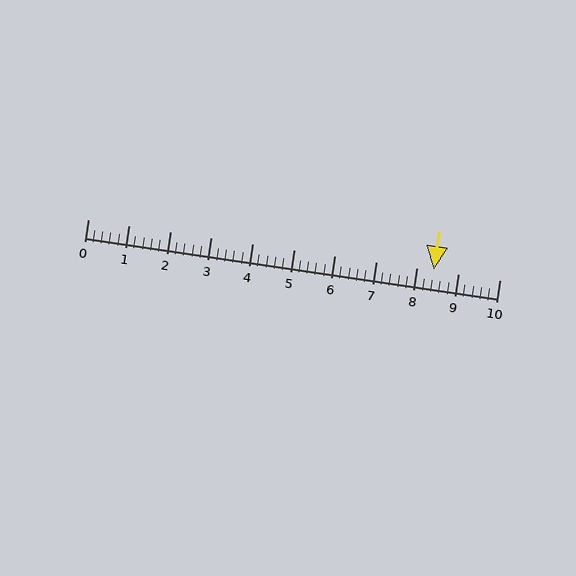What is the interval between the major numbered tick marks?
The major tick marks are spaced 1 units apart.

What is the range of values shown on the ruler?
The ruler shows values from 0 to 10.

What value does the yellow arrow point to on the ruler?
The yellow arrow points to approximately 8.4.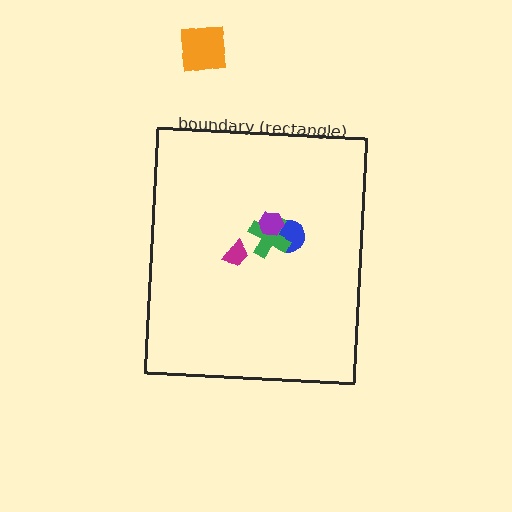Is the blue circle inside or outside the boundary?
Inside.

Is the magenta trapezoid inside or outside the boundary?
Inside.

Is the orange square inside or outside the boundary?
Outside.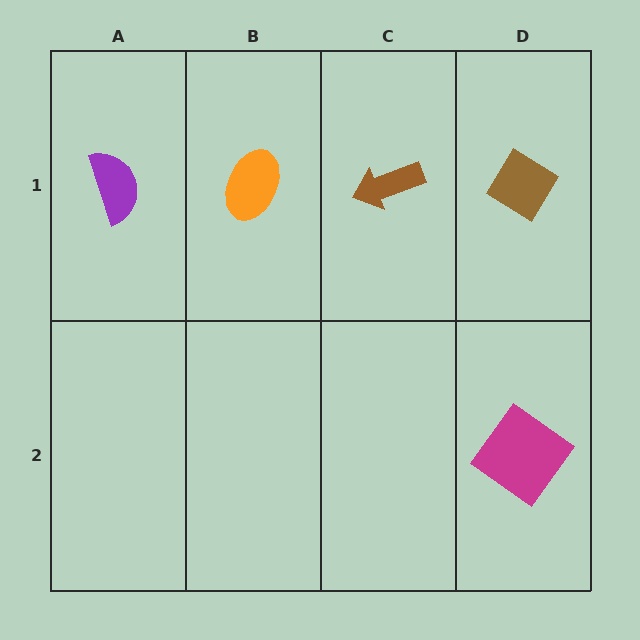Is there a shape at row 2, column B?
No, that cell is empty.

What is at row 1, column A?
A purple semicircle.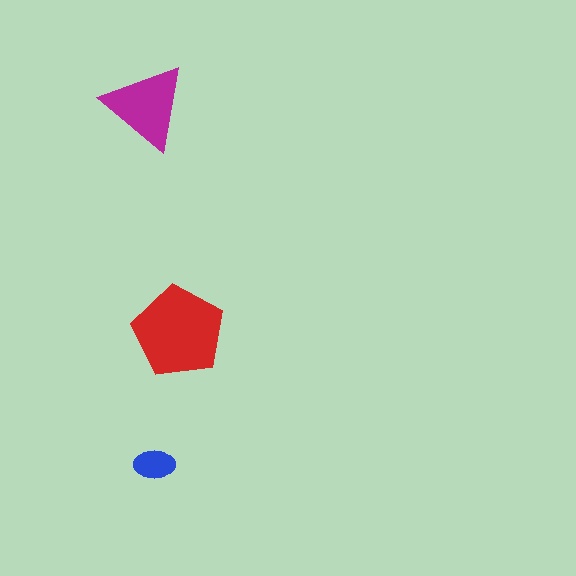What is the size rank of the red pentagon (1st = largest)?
1st.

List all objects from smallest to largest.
The blue ellipse, the magenta triangle, the red pentagon.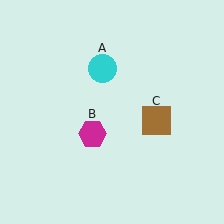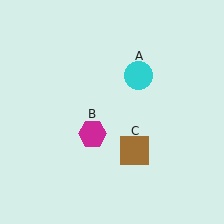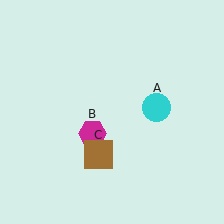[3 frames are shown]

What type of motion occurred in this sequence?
The cyan circle (object A), brown square (object C) rotated clockwise around the center of the scene.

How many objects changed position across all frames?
2 objects changed position: cyan circle (object A), brown square (object C).